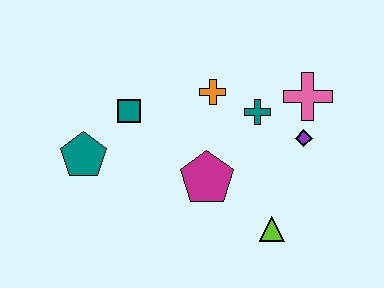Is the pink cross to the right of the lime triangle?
Yes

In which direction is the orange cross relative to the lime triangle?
The orange cross is above the lime triangle.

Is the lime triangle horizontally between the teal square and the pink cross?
Yes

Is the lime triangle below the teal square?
Yes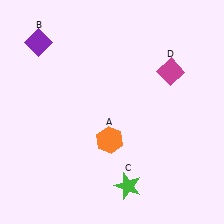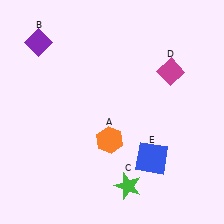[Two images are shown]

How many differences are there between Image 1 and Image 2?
There is 1 difference between the two images.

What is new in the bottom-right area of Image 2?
A blue square (E) was added in the bottom-right area of Image 2.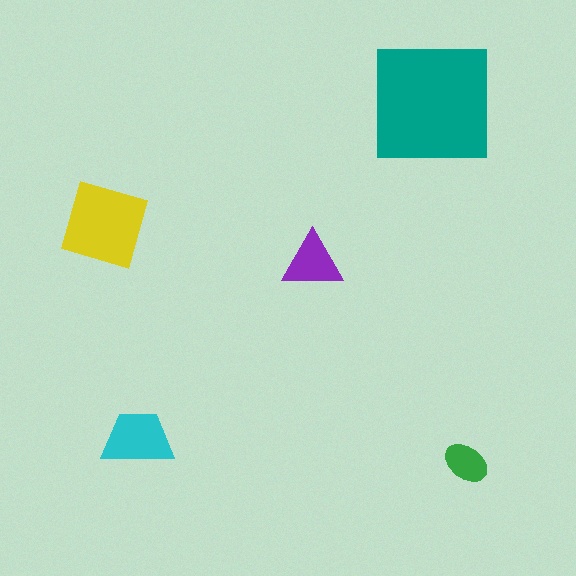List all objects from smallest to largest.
The green ellipse, the purple triangle, the cyan trapezoid, the yellow diamond, the teal square.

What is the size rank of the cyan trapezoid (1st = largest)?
3rd.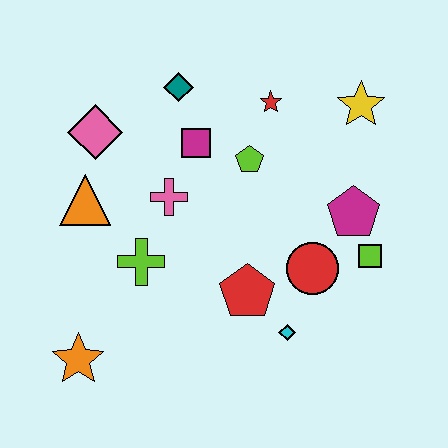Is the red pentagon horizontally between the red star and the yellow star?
No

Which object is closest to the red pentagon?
The cyan diamond is closest to the red pentagon.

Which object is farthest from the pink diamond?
The lime square is farthest from the pink diamond.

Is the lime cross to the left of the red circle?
Yes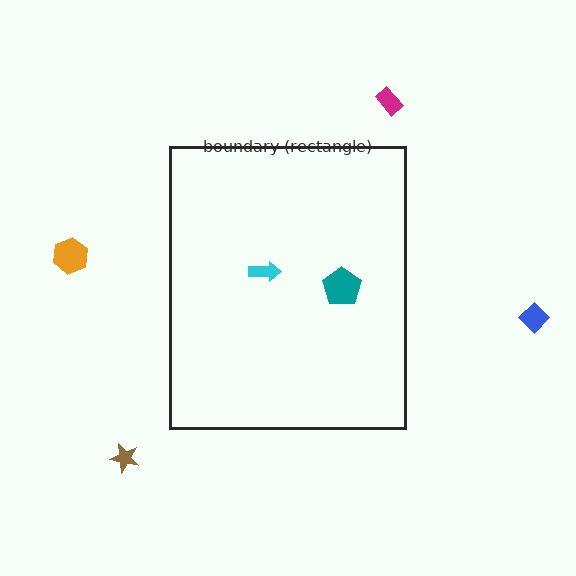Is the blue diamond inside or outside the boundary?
Outside.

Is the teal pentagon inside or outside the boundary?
Inside.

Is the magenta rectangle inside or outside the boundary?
Outside.